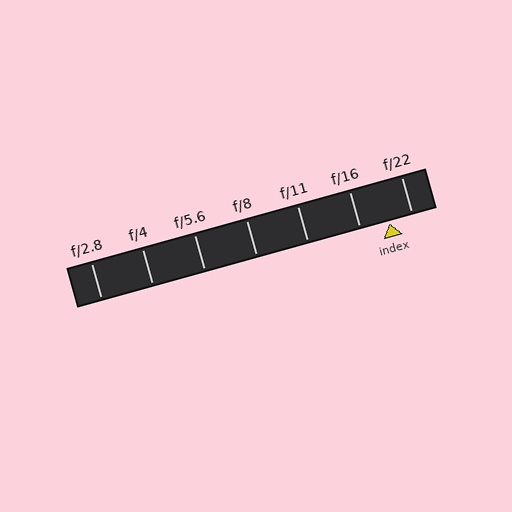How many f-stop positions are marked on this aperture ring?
There are 7 f-stop positions marked.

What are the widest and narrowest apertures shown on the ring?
The widest aperture shown is f/2.8 and the narrowest is f/22.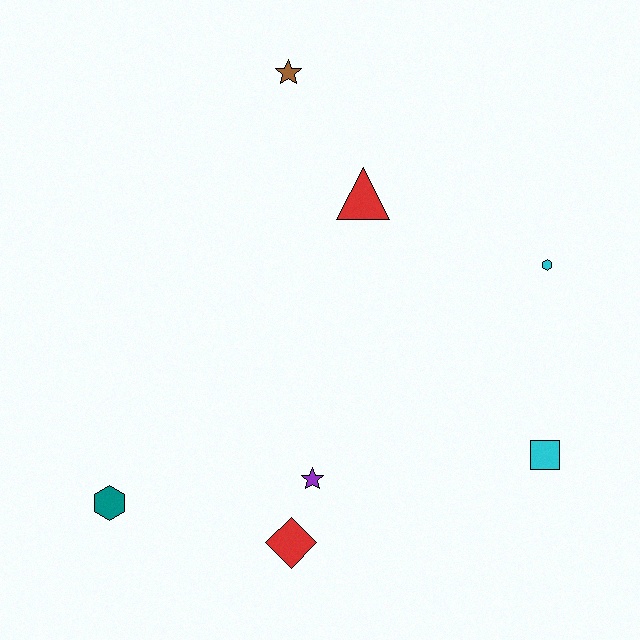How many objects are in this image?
There are 7 objects.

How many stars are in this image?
There are 2 stars.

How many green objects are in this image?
There are no green objects.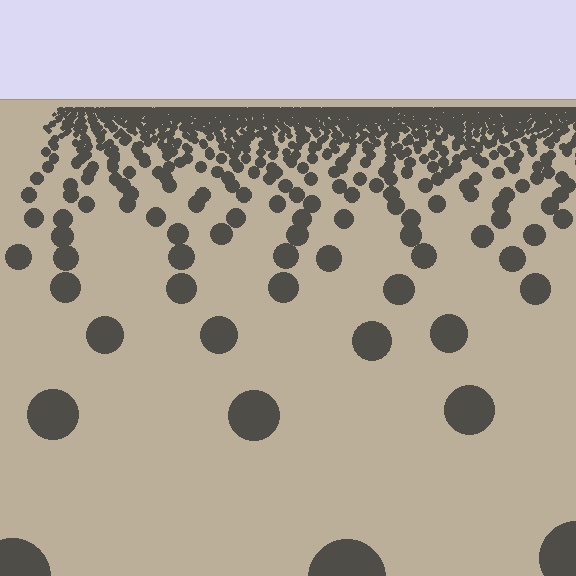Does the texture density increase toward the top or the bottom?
Density increases toward the top.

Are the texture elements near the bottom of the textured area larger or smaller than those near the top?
Larger. Near the bottom, elements are closer to the viewer and appear at a bigger on-screen size.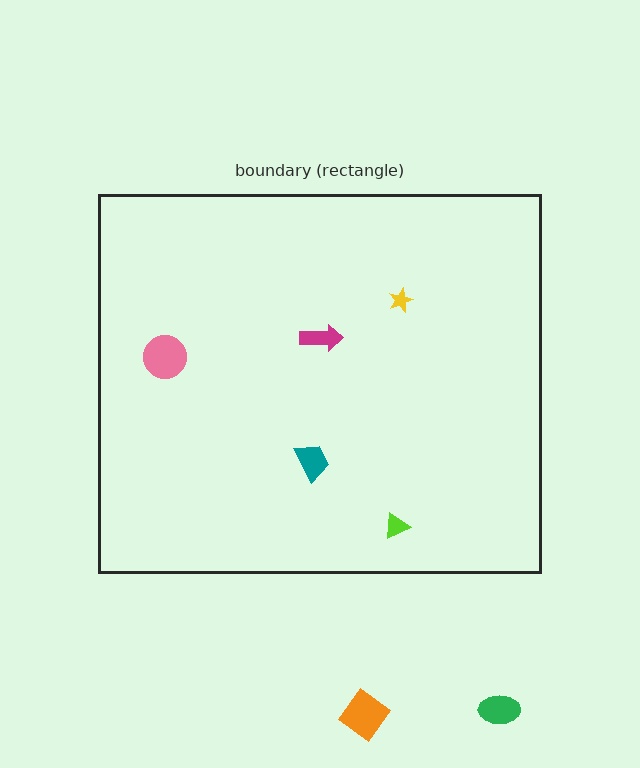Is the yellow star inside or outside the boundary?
Inside.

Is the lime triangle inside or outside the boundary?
Inside.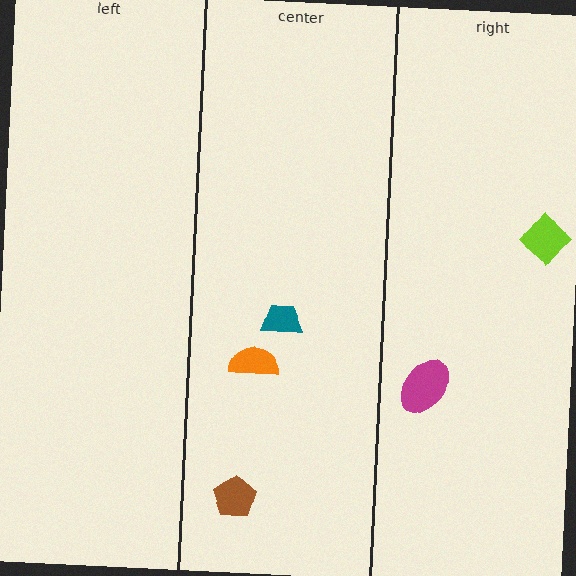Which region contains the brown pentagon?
The center region.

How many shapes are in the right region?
2.